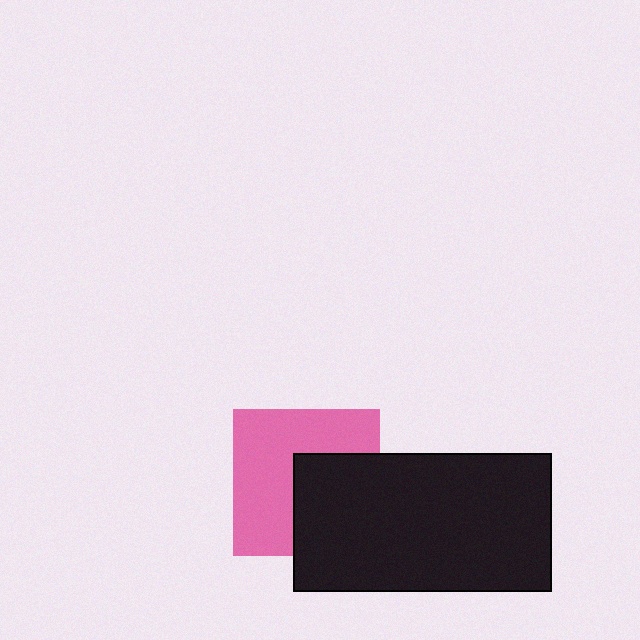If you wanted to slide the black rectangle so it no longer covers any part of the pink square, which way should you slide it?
Slide it right — that is the most direct way to separate the two shapes.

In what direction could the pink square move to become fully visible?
The pink square could move left. That would shift it out from behind the black rectangle entirely.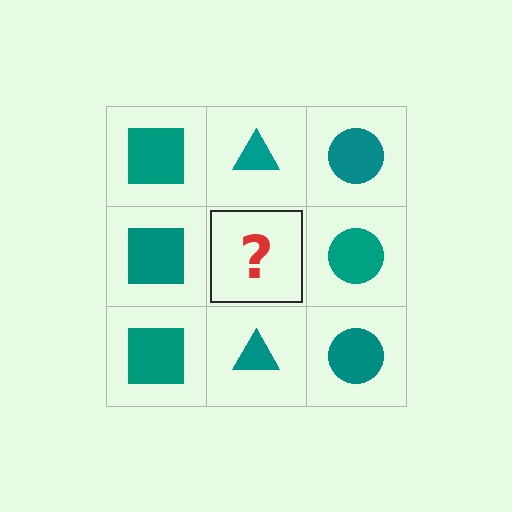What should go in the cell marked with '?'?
The missing cell should contain a teal triangle.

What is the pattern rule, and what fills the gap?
The rule is that each column has a consistent shape. The gap should be filled with a teal triangle.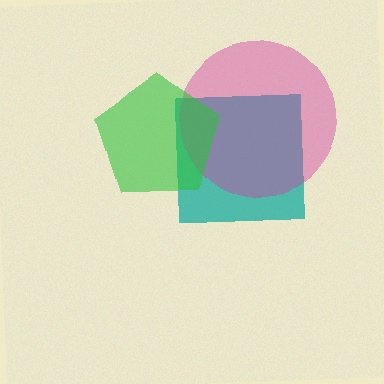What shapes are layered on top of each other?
The layered shapes are: a teal square, a magenta circle, a green pentagon.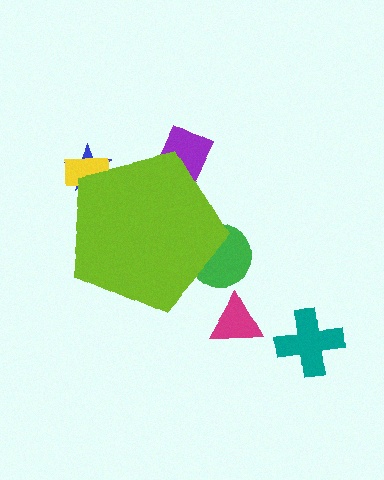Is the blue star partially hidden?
Yes, the blue star is partially hidden behind the lime pentagon.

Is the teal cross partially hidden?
No, the teal cross is fully visible.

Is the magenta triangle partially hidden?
No, the magenta triangle is fully visible.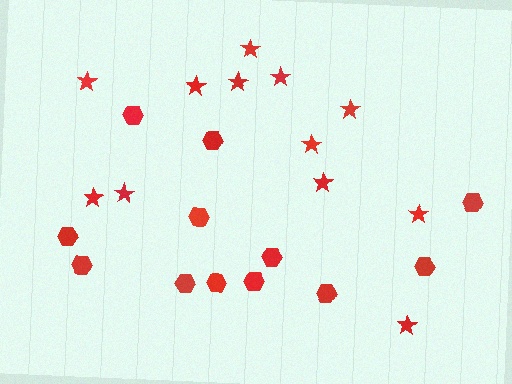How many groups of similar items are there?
There are 2 groups: one group of hexagons (12) and one group of stars (12).